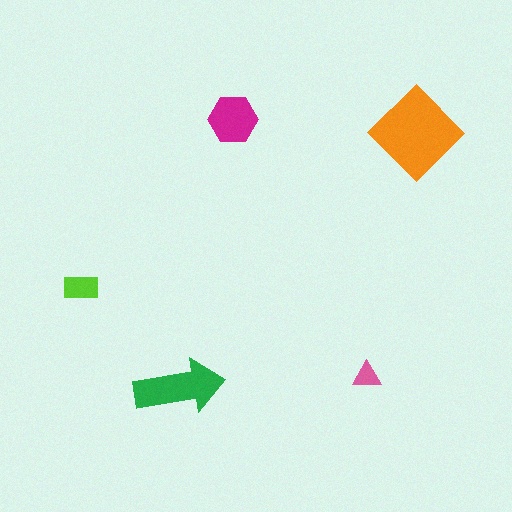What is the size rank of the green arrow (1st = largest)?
2nd.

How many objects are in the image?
There are 5 objects in the image.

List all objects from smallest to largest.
The pink triangle, the lime rectangle, the magenta hexagon, the green arrow, the orange diamond.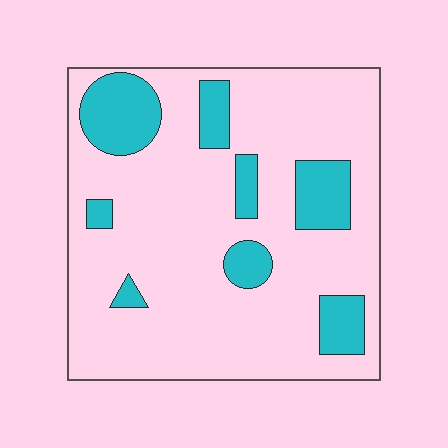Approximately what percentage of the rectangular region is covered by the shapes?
Approximately 20%.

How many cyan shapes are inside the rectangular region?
8.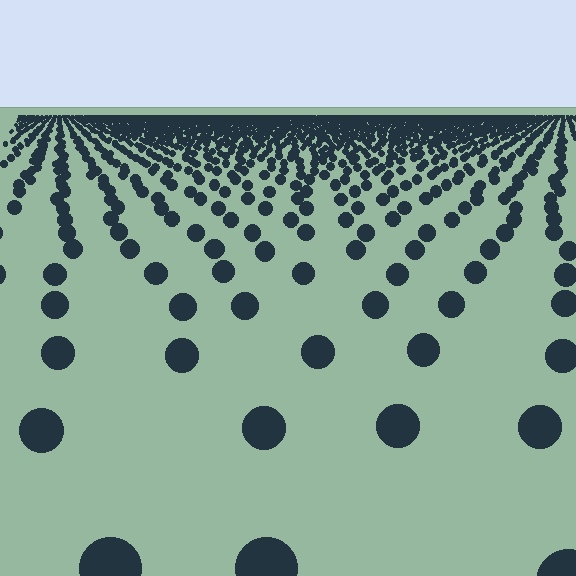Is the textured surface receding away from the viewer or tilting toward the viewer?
The surface is receding away from the viewer. Texture elements get smaller and denser toward the top.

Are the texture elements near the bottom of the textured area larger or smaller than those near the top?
Larger. Near the bottom, elements are closer to the viewer and appear at a bigger on-screen size.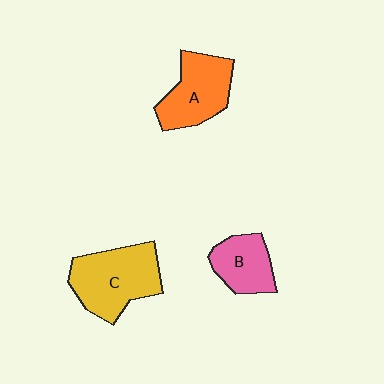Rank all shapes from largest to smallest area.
From largest to smallest: C (yellow), A (orange), B (pink).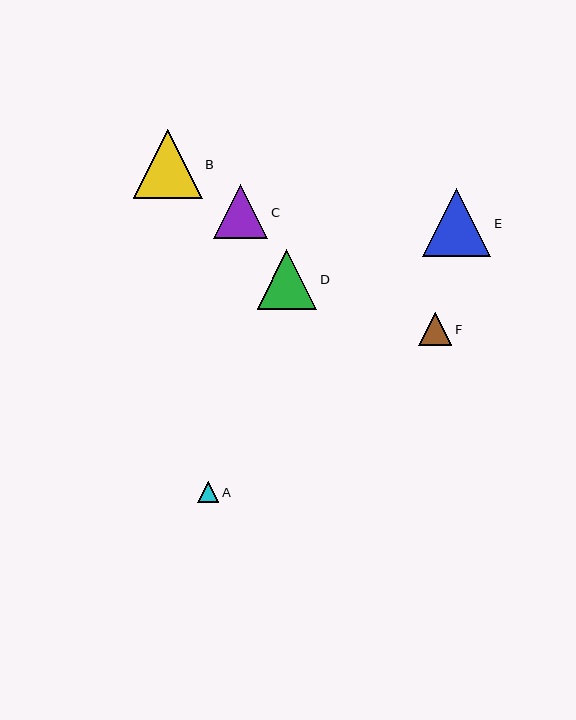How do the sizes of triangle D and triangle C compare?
Triangle D and triangle C are approximately the same size.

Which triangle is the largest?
Triangle B is the largest with a size of approximately 69 pixels.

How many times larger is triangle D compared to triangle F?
Triangle D is approximately 1.8 times the size of triangle F.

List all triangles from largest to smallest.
From largest to smallest: B, E, D, C, F, A.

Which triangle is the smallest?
Triangle A is the smallest with a size of approximately 21 pixels.